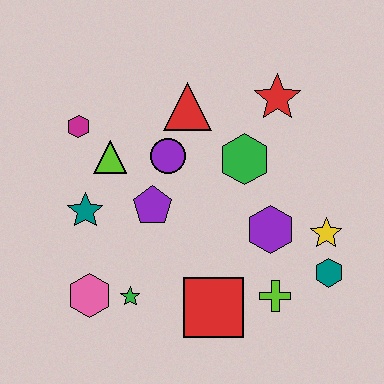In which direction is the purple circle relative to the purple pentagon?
The purple circle is above the purple pentagon.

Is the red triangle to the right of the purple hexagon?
No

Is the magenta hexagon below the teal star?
No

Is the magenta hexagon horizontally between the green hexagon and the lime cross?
No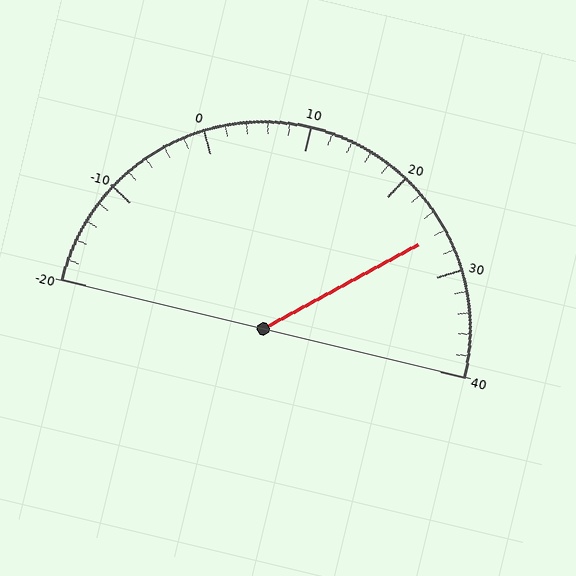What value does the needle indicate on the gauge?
The needle indicates approximately 26.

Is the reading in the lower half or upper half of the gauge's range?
The reading is in the upper half of the range (-20 to 40).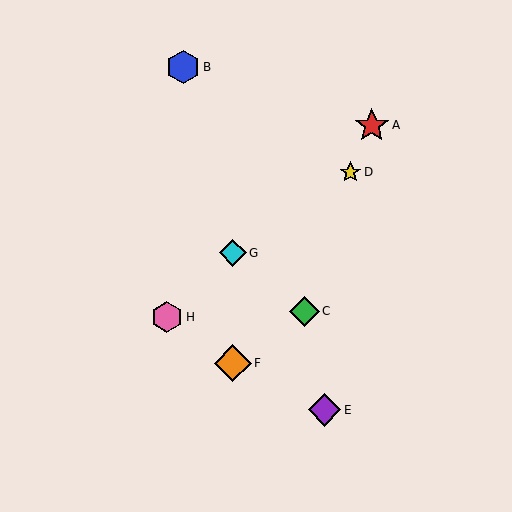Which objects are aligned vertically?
Objects F, G are aligned vertically.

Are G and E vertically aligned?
No, G is at x≈233 and E is at x≈325.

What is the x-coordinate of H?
Object H is at x≈167.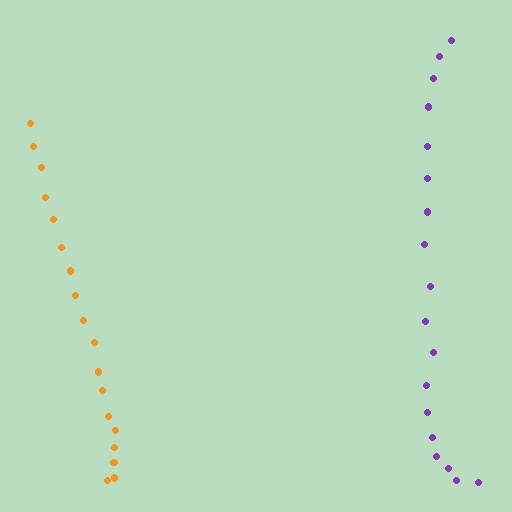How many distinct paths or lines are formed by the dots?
There are 2 distinct paths.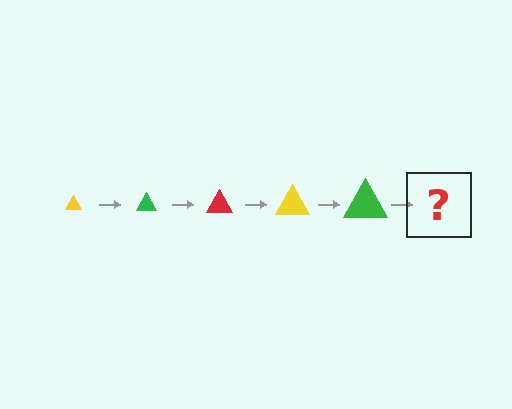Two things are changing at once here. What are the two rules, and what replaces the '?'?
The two rules are that the triangle grows larger each step and the color cycles through yellow, green, and red. The '?' should be a red triangle, larger than the previous one.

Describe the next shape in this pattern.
It should be a red triangle, larger than the previous one.